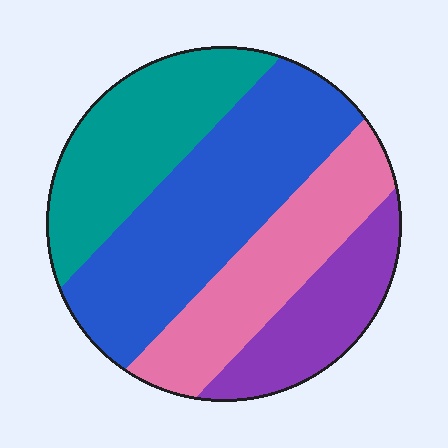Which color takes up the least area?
Purple, at roughly 15%.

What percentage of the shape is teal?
Teal covers about 25% of the shape.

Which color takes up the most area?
Blue, at roughly 35%.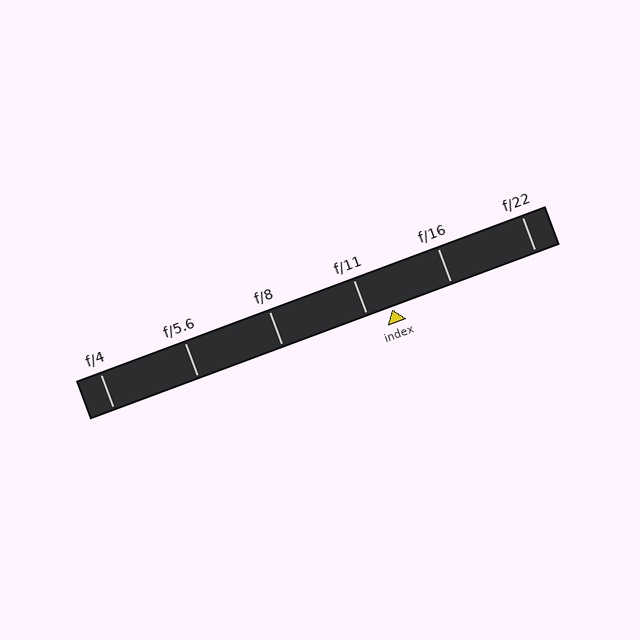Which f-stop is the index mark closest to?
The index mark is closest to f/11.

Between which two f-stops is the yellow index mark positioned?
The index mark is between f/11 and f/16.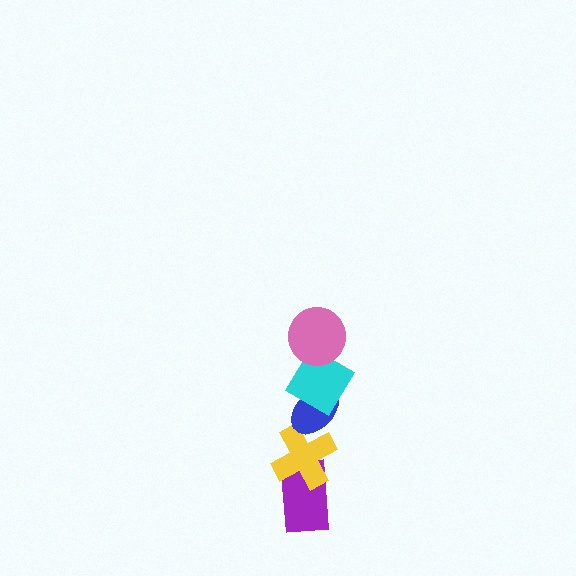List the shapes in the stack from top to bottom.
From top to bottom: the pink circle, the cyan diamond, the blue ellipse, the yellow cross, the purple rectangle.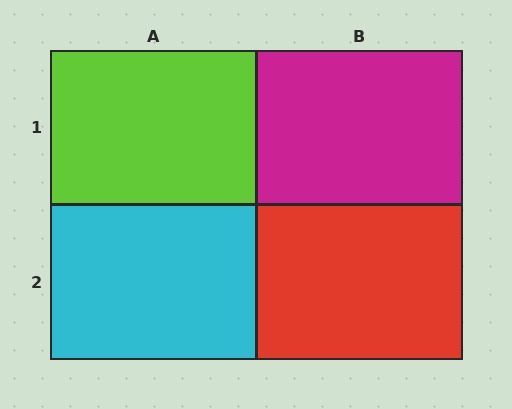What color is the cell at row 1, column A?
Lime.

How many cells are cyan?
1 cell is cyan.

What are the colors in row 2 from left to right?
Cyan, red.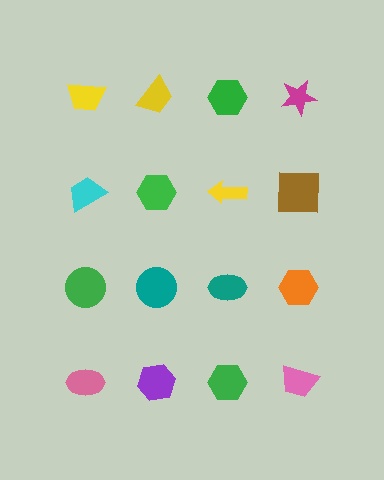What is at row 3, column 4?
An orange hexagon.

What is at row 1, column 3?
A green hexagon.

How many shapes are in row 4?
4 shapes.